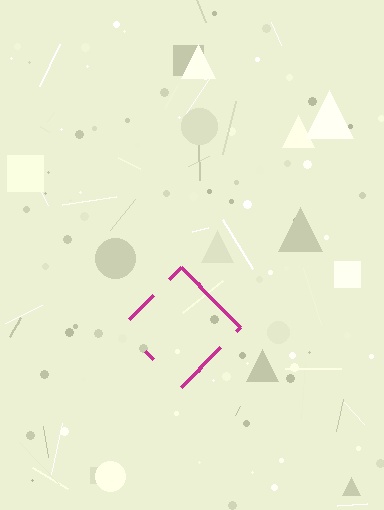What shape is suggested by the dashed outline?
The dashed outline suggests a diamond.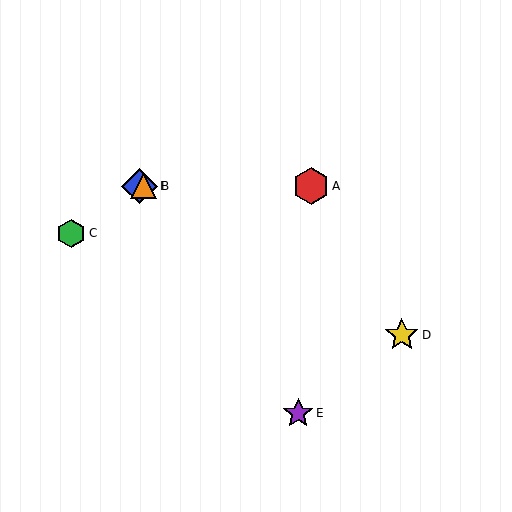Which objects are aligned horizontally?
Objects A, B, F are aligned horizontally.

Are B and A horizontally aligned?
Yes, both are at y≈186.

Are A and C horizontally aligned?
No, A is at y≈186 and C is at y≈233.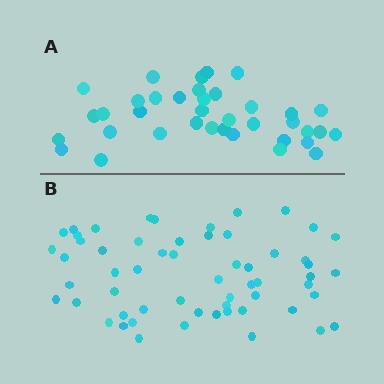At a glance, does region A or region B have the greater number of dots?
Region B (the bottom region) has more dots.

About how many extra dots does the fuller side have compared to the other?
Region B has approximately 20 more dots than region A.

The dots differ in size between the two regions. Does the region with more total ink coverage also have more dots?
No. Region A has more total ink coverage because its dots are larger, but region B actually contains more individual dots. Total area can be misleading — the number of items is what matters here.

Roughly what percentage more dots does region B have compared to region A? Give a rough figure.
About 55% more.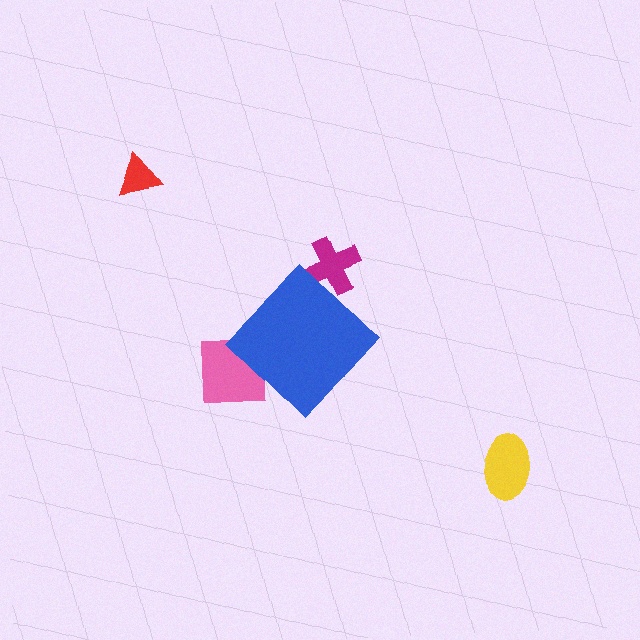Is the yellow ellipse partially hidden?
No, the yellow ellipse is fully visible.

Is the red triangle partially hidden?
No, the red triangle is fully visible.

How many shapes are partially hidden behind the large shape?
2 shapes are partially hidden.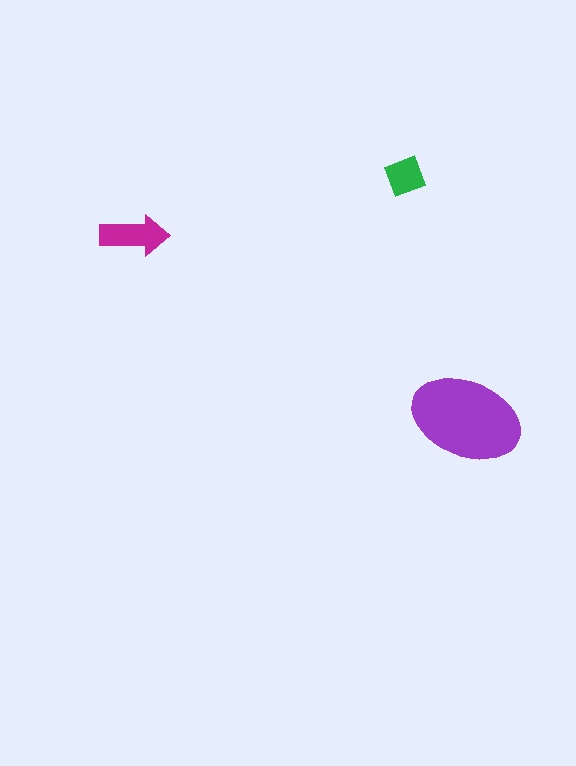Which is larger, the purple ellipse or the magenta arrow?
The purple ellipse.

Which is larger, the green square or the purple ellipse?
The purple ellipse.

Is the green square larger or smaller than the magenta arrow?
Smaller.